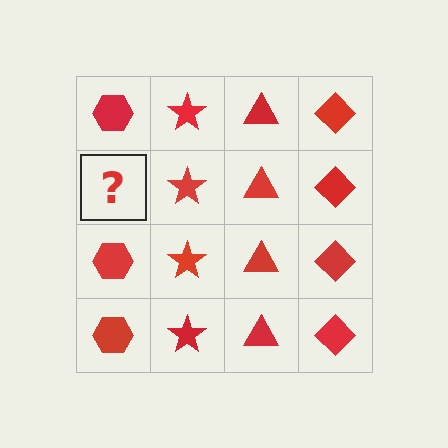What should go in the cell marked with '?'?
The missing cell should contain a red hexagon.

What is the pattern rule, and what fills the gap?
The rule is that each column has a consistent shape. The gap should be filled with a red hexagon.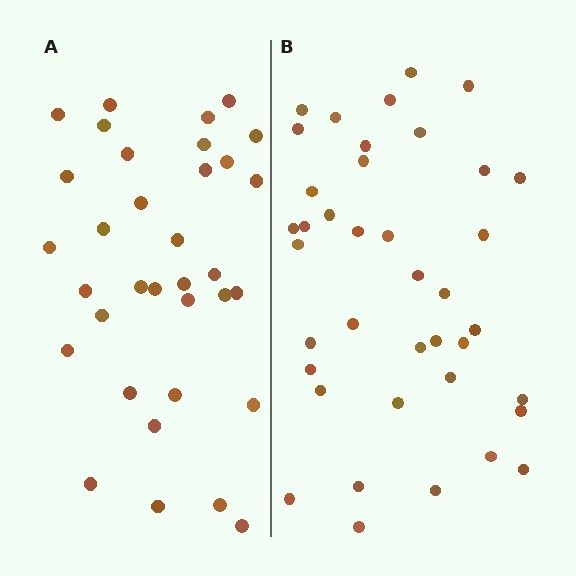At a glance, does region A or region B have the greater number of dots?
Region B (the right region) has more dots.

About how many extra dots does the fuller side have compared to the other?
Region B has about 5 more dots than region A.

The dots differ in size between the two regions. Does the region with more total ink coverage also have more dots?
No. Region A has more total ink coverage because its dots are larger, but region B actually contains more individual dots. Total area can be misleading — the number of items is what matters here.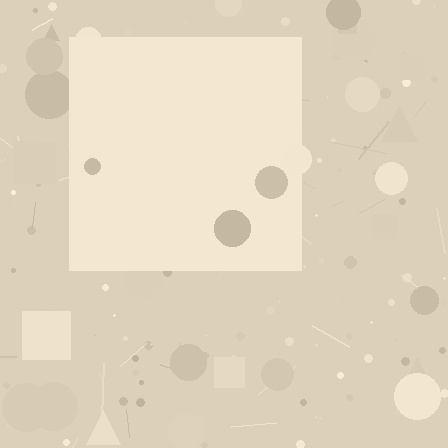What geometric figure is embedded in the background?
A square is embedded in the background.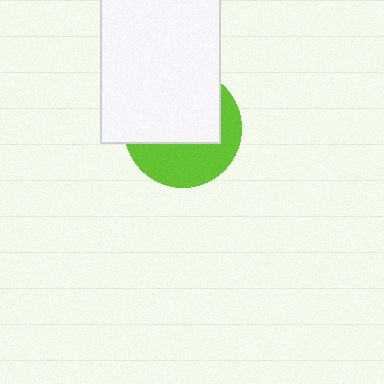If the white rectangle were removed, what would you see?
You would see the complete lime circle.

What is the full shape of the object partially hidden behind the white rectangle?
The partially hidden object is a lime circle.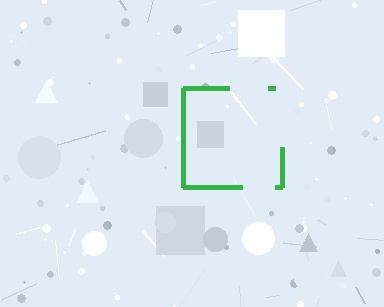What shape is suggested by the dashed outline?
The dashed outline suggests a square.